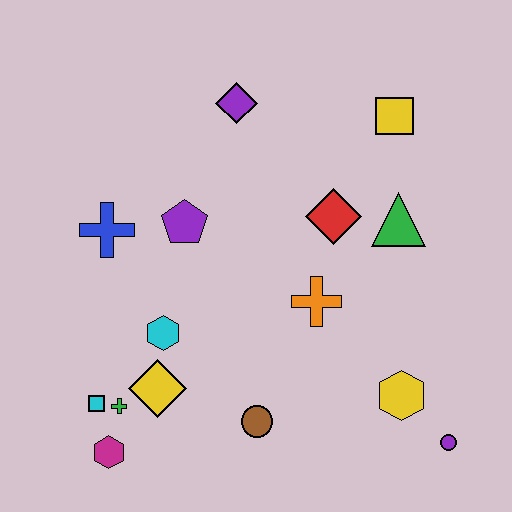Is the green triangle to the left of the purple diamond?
No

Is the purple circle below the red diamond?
Yes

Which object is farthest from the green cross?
The yellow square is farthest from the green cross.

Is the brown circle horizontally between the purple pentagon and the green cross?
No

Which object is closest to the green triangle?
The red diamond is closest to the green triangle.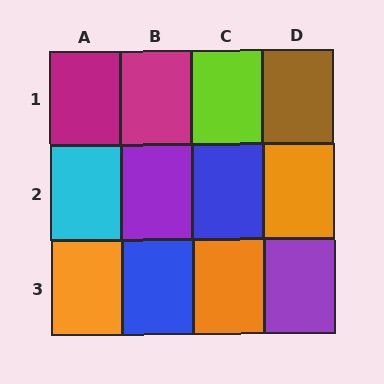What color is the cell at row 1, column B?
Magenta.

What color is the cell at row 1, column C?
Lime.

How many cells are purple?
2 cells are purple.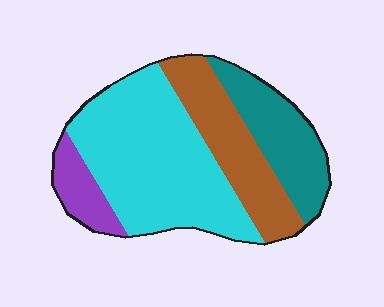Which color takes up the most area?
Cyan, at roughly 50%.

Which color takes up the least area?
Purple, at roughly 10%.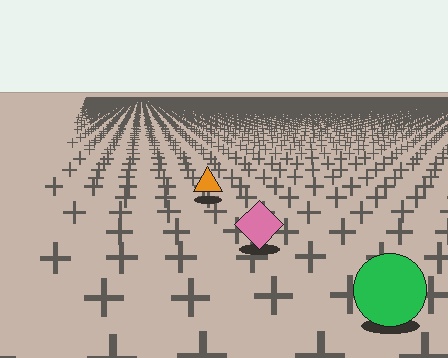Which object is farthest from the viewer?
The orange triangle is farthest from the viewer. It appears smaller and the ground texture around it is denser.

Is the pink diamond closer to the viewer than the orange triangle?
Yes. The pink diamond is closer — you can tell from the texture gradient: the ground texture is coarser near it.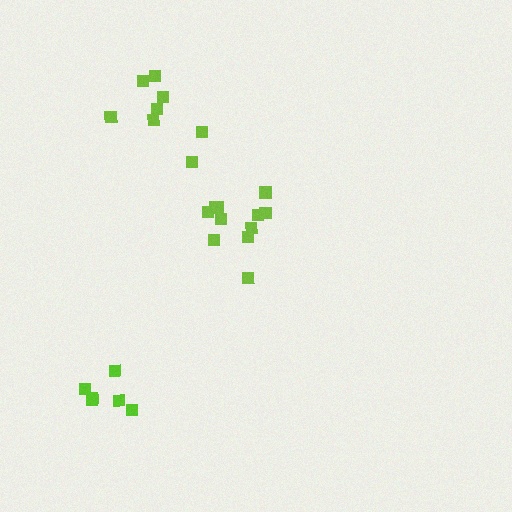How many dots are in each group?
Group 1: 6 dots, Group 2: 11 dots, Group 3: 8 dots (25 total).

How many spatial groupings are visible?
There are 3 spatial groupings.